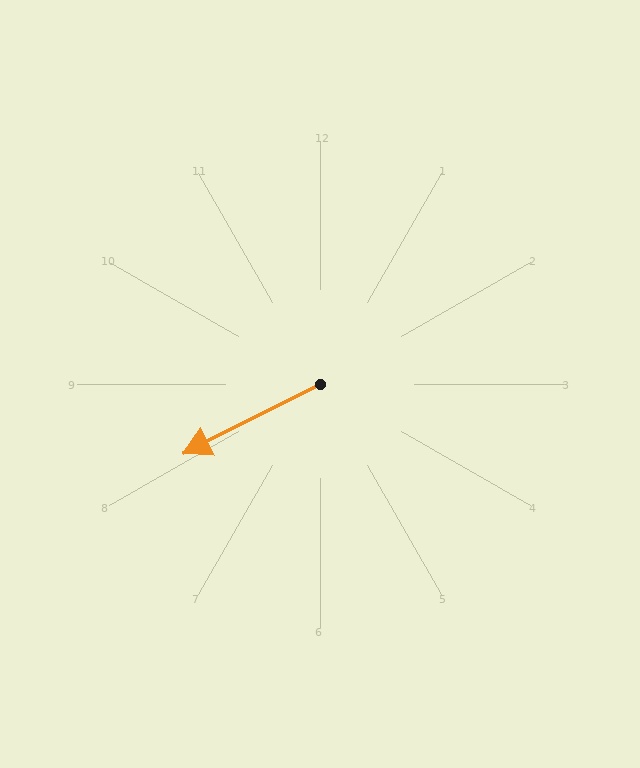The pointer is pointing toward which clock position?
Roughly 8 o'clock.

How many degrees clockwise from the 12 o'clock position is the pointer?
Approximately 243 degrees.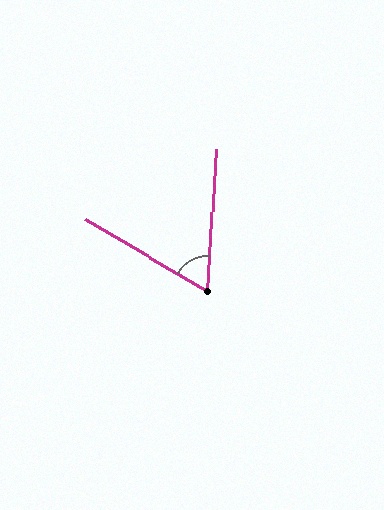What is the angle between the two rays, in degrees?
Approximately 63 degrees.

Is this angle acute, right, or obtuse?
It is acute.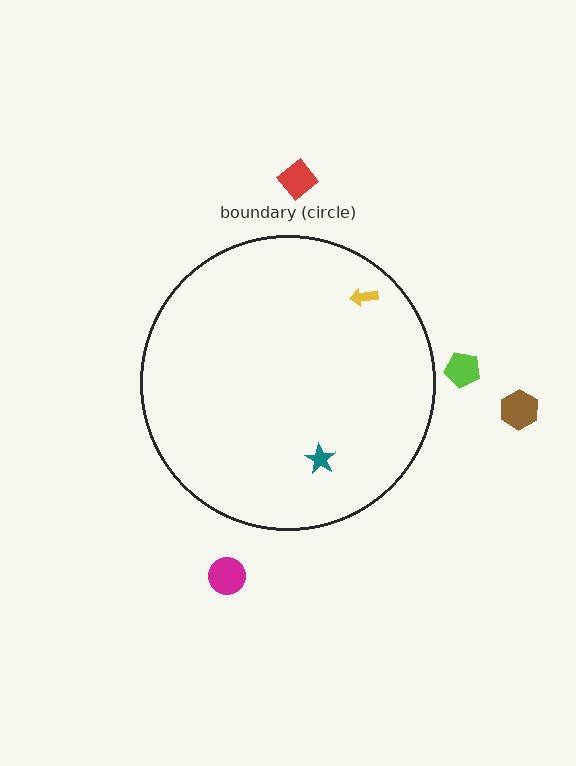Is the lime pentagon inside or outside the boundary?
Outside.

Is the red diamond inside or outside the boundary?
Outside.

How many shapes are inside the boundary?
2 inside, 4 outside.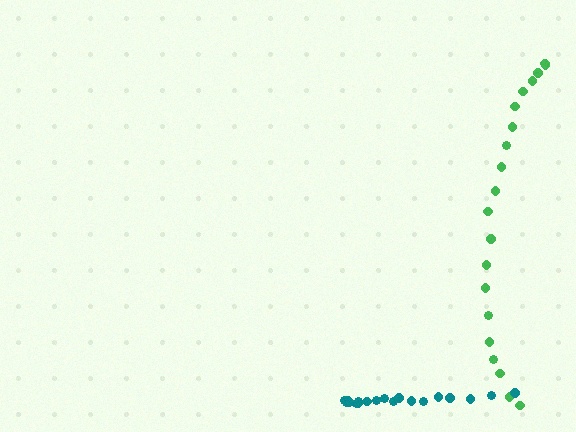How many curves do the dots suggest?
There are 2 distinct paths.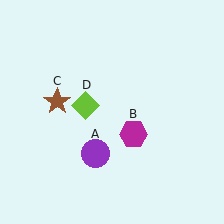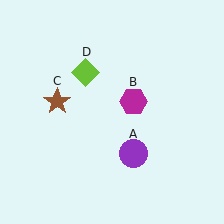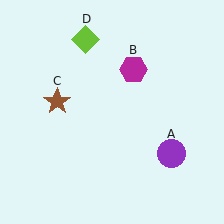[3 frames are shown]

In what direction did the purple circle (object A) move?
The purple circle (object A) moved right.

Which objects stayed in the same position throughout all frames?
Brown star (object C) remained stationary.